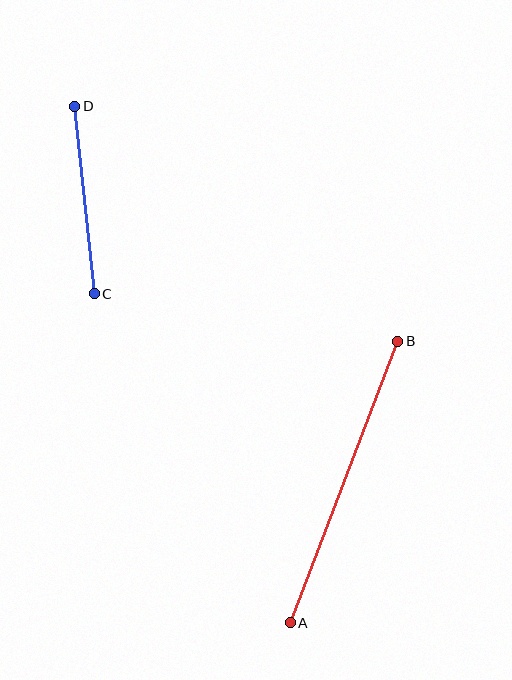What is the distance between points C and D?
The distance is approximately 189 pixels.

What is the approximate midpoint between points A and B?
The midpoint is at approximately (344, 482) pixels.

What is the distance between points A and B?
The distance is approximately 301 pixels.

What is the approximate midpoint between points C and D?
The midpoint is at approximately (84, 200) pixels.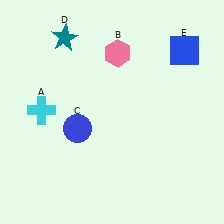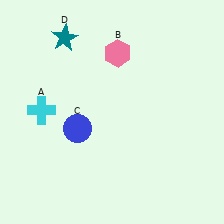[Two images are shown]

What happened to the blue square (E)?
The blue square (E) was removed in Image 2. It was in the top-right area of Image 1.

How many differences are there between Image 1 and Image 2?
There is 1 difference between the two images.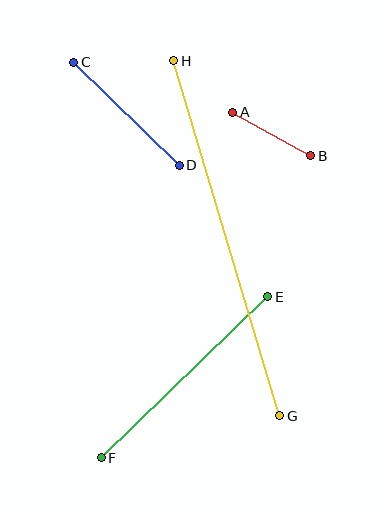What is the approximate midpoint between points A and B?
The midpoint is at approximately (272, 134) pixels.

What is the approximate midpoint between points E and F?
The midpoint is at approximately (185, 377) pixels.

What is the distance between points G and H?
The distance is approximately 371 pixels.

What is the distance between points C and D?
The distance is approximately 147 pixels.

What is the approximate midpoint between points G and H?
The midpoint is at approximately (227, 238) pixels.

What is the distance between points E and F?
The distance is approximately 231 pixels.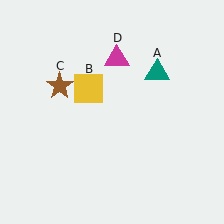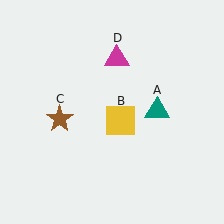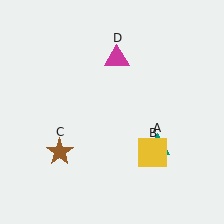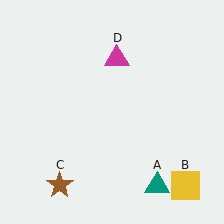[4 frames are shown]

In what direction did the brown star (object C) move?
The brown star (object C) moved down.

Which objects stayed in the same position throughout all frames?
Magenta triangle (object D) remained stationary.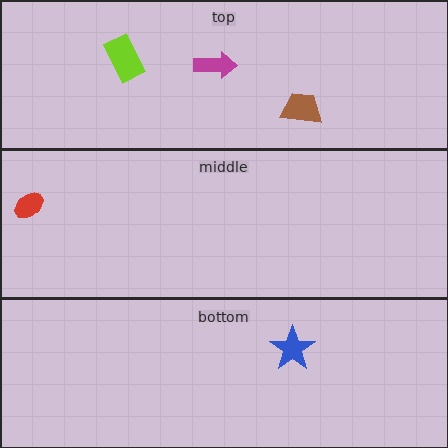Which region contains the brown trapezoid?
The top region.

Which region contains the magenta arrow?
The top region.